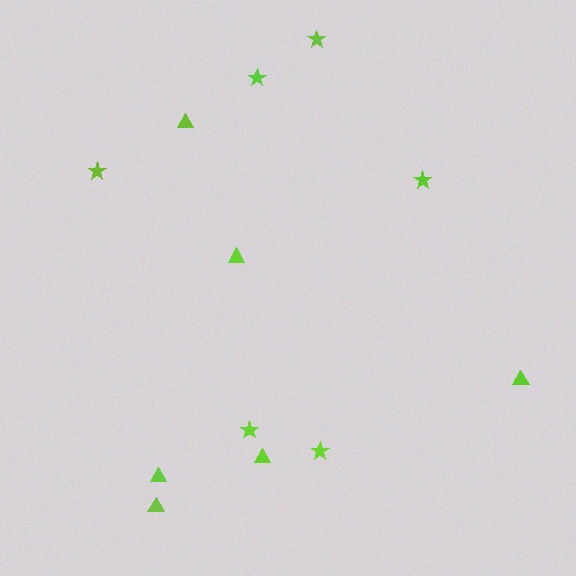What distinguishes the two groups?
There are 2 groups: one group of stars (6) and one group of triangles (6).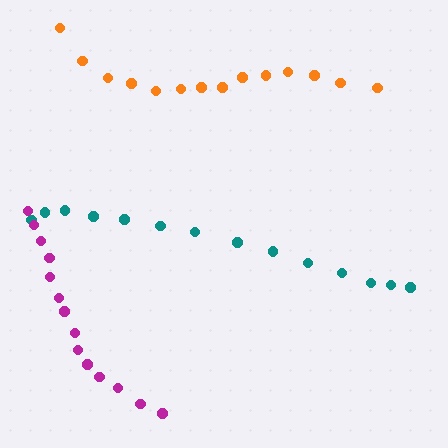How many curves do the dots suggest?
There are 3 distinct paths.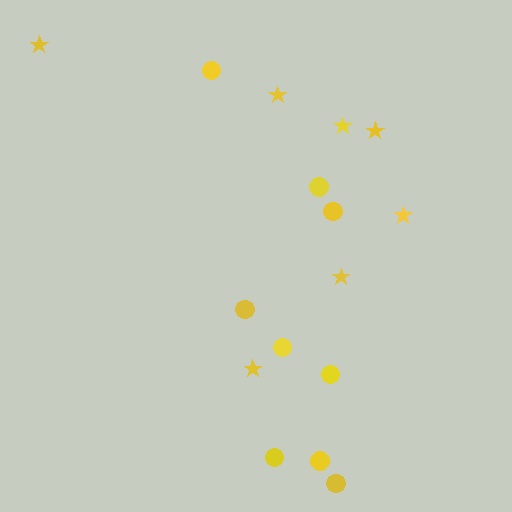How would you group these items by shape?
There are 2 groups: one group of circles (9) and one group of stars (7).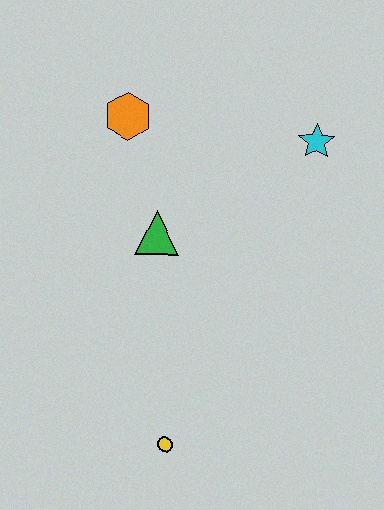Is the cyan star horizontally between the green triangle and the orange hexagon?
No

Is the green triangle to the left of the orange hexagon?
No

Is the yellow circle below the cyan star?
Yes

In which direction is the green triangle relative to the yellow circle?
The green triangle is above the yellow circle.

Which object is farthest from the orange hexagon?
The yellow circle is farthest from the orange hexagon.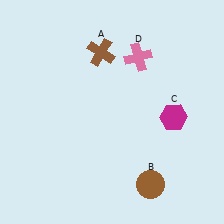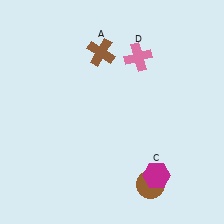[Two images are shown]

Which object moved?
The magenta hexagon (C) moved down.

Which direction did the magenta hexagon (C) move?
The magenta hexagon (C) moved down.